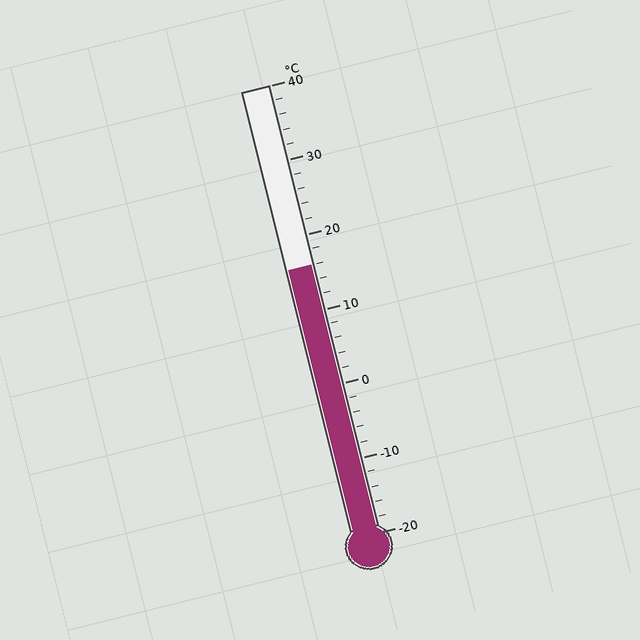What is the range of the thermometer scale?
The thermometer scale ranges from -20°C to 40°C.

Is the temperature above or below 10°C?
The temperature is above 10°C.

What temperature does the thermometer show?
The thermometer shows approximately 16°C.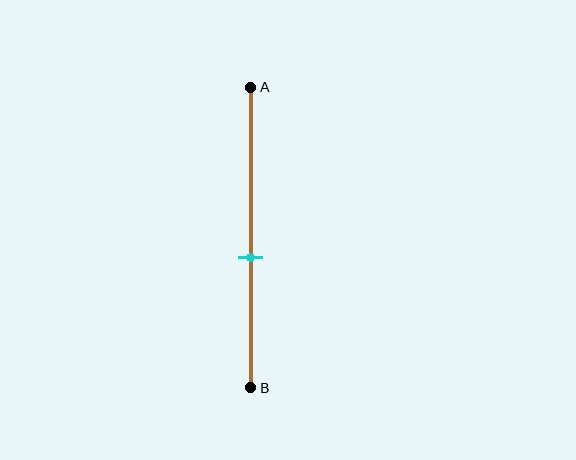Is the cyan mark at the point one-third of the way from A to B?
No, the mark is at about 55% from A, not at the 33% one-third point.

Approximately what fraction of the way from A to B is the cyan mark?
The cyan mark is approximately 55% of the way from A to B.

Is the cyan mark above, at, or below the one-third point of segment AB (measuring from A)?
The cyan mark is below the one-third point of segment AB.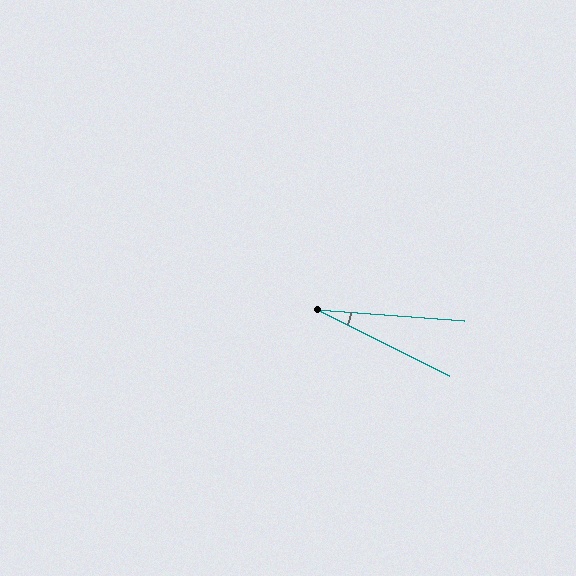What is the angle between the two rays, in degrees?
Approximately 22 degrees.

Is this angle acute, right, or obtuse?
It is acute.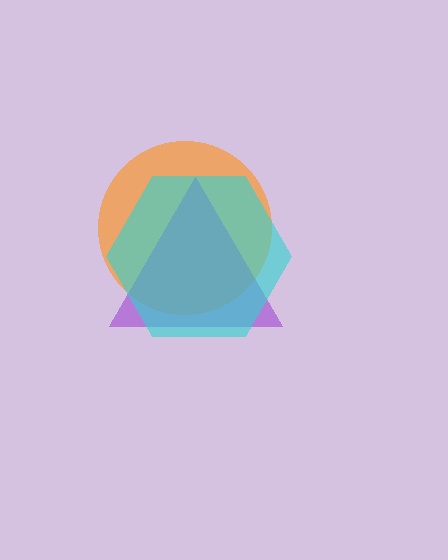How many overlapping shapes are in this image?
There are 3 overlapping shapes in the image.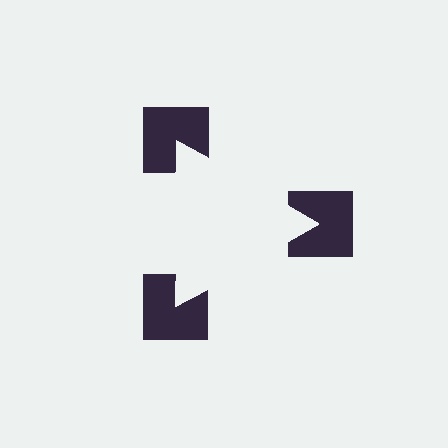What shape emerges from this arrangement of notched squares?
An illusory triangle — its edges are inferred from the aligned wedge cuts in the notched squares, not physically drawn.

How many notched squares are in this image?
There are 3 — one at each vertex of the illusory triangle.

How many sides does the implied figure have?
3 sides.